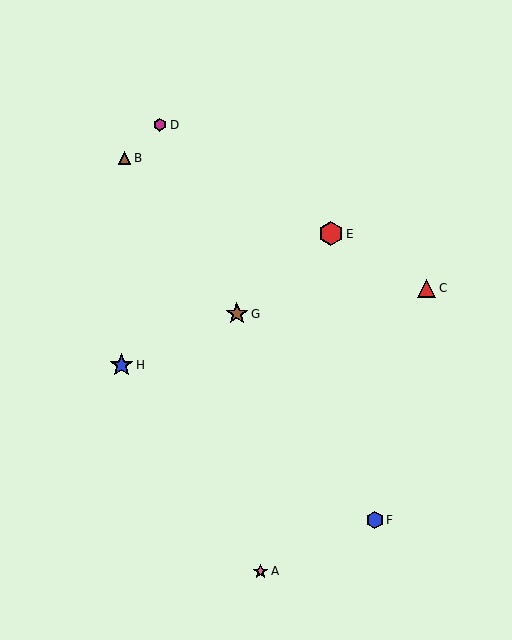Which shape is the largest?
The red hexagon (labeled E) is the largest.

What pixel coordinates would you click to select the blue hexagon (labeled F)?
Click at (375, 520) to select the blue hexagon F.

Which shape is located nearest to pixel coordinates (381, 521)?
The blue hexagon (labeled F) at (375, 520) is nearest to that location.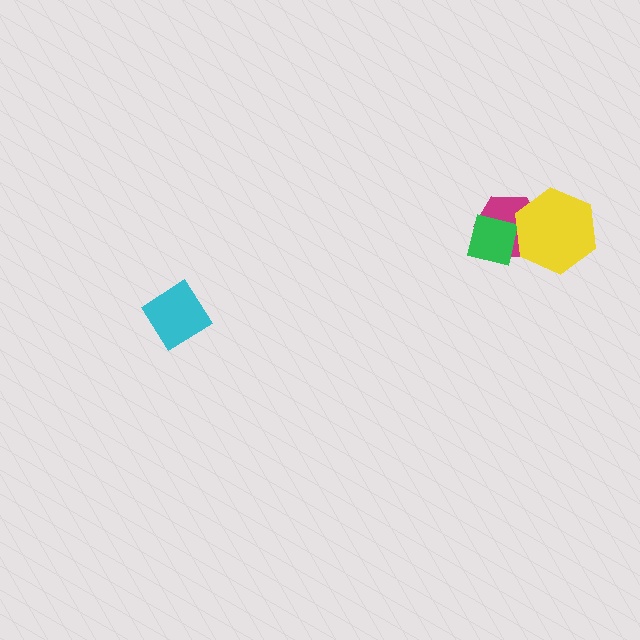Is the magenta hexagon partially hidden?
Yes, it is partially covered by another shape.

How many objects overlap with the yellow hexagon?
2 objects overlap with the yellow hexagon.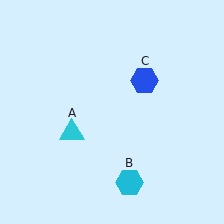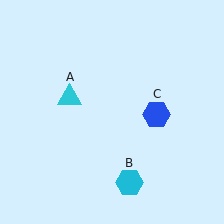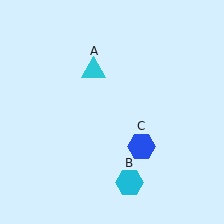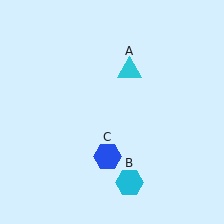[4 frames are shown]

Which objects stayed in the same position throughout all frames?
Cyan hexagon (object B) remained stationary.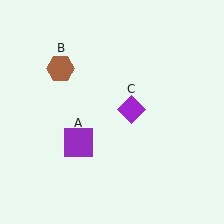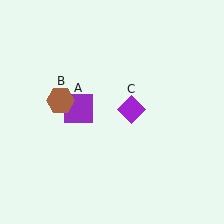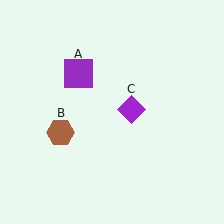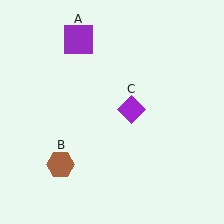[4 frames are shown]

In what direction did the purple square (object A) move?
The purple square (object A) moved up.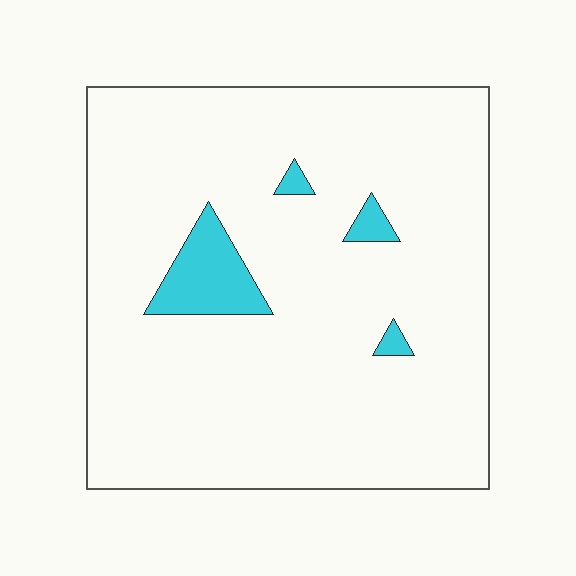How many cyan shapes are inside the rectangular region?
4.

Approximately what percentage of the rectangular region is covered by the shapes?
Approximately 5%.